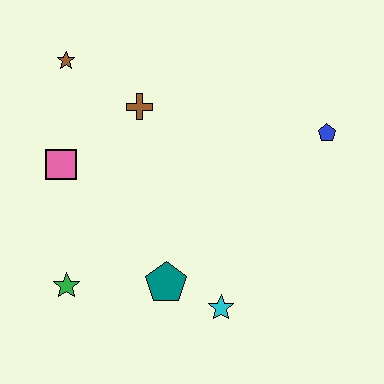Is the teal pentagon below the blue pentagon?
Yes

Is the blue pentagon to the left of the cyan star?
No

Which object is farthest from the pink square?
The blue pentagon is farthest from the pink square.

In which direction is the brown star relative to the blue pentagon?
The brown star is to the left of the blue pentagon.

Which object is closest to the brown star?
The brown cross is closest to the brown star.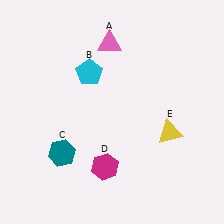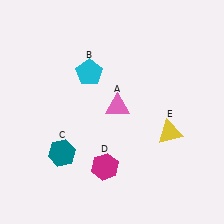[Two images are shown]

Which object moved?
The pink triangle (A) moved down.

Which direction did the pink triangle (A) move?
The pink triangle (A) moved down.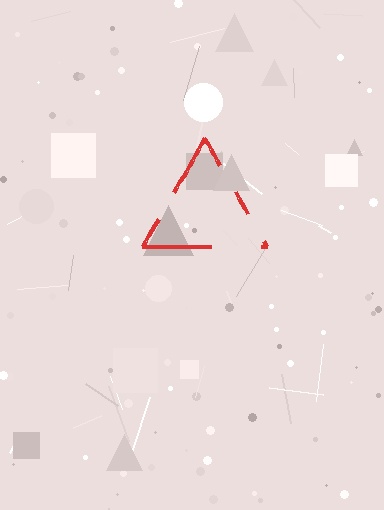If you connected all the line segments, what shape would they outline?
They would outline a triangle.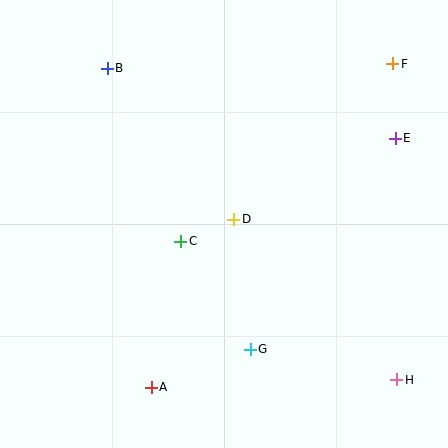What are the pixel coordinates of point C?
Point C is at (181, 241).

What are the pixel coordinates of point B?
Point B is at (107, 68).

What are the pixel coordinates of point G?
Point G is at (250, 349).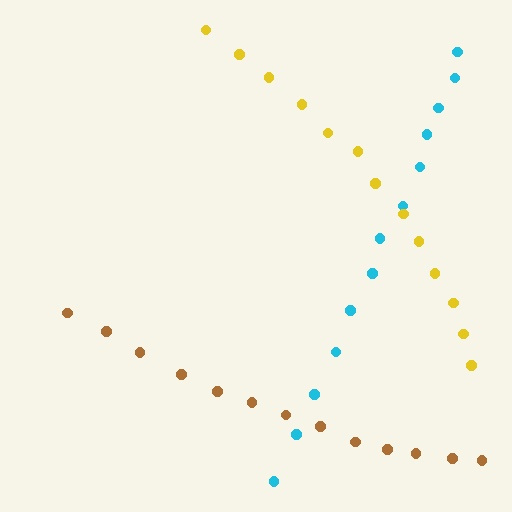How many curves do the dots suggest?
There are 3 distinct paths.